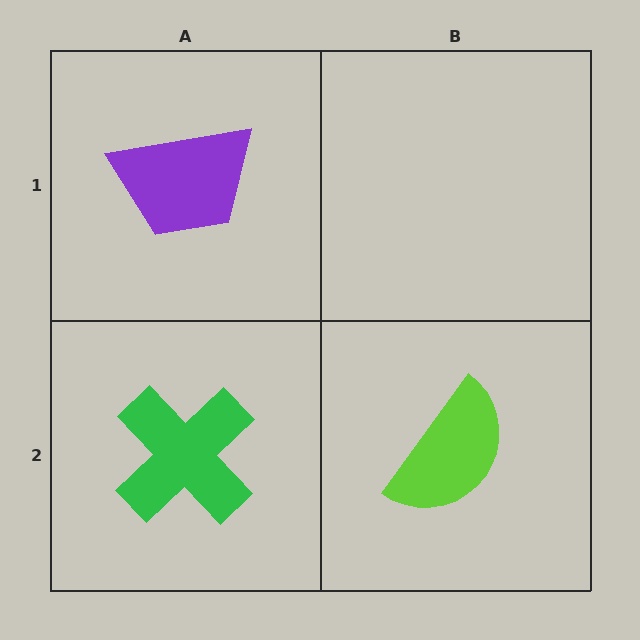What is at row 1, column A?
A purple trapezoid.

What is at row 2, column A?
A green cross.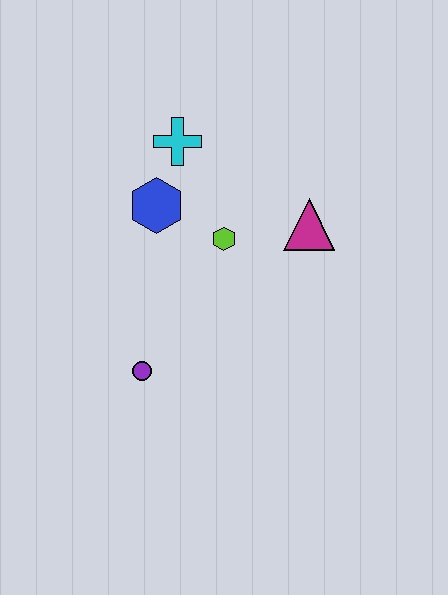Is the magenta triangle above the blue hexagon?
No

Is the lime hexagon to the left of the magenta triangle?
Yes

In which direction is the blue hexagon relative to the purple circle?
The blue hexagon is above the purple circle.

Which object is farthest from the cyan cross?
The purple circle is farthest from the cyan cross.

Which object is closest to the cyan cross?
The blue hexagon is closest to the cyan cross.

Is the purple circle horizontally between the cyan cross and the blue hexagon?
No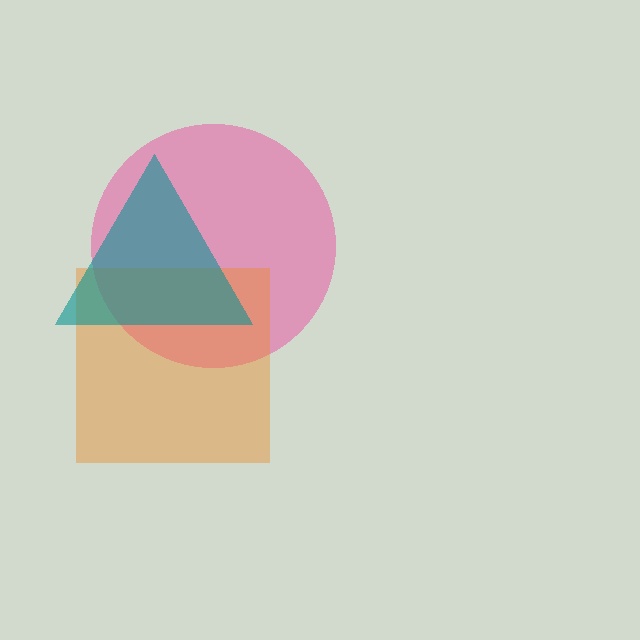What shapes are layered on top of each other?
The layered shapes are: a pink circle, an orange square, a teal triangle.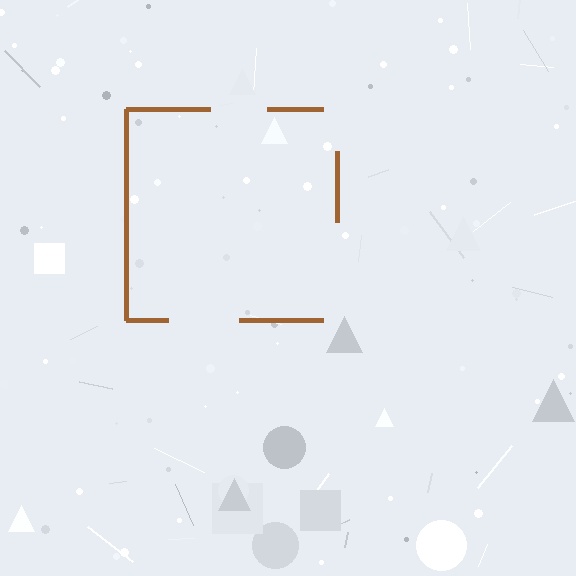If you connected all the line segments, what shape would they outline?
They would outline a square.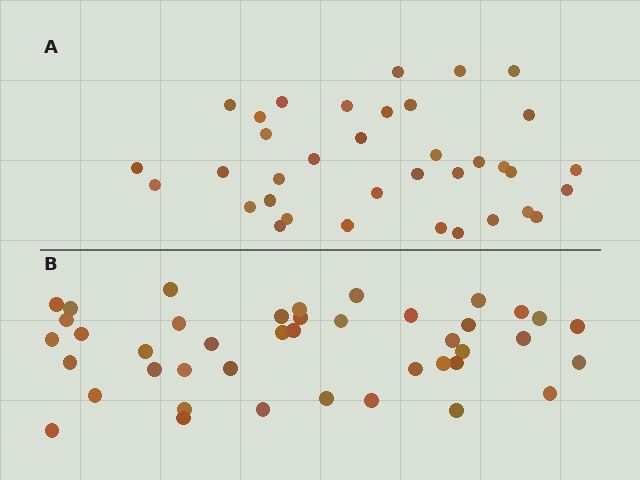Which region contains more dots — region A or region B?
Region B (the bottom region) has more dots.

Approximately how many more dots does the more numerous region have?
Region B has about 6 more dots than region A.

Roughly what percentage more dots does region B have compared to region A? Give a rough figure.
About 15% more.